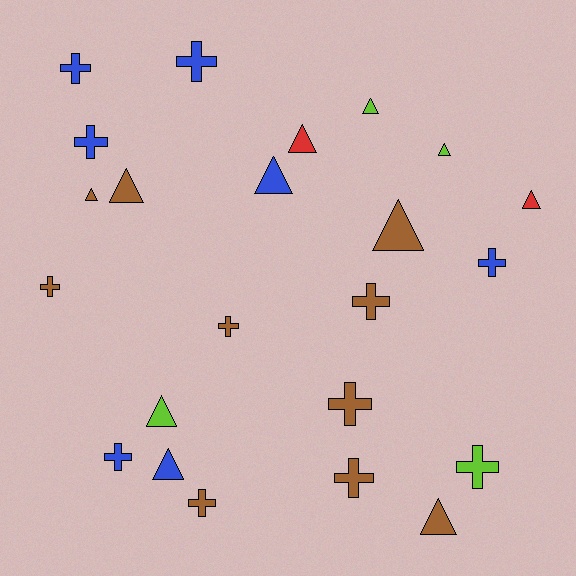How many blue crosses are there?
There are 5 blue crosses.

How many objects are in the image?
There are 23 objects.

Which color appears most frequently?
Brown, with 10 objects.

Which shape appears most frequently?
Cross, with 12 objects.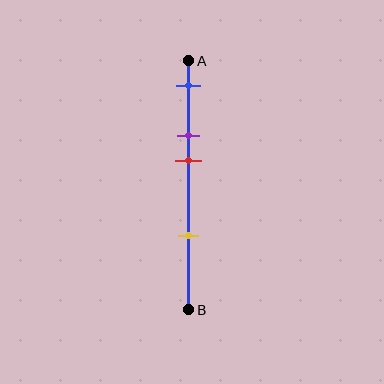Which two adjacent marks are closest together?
The purple and red marks are the closest adjacent pair.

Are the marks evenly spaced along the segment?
No, the marks are not evenly spaced.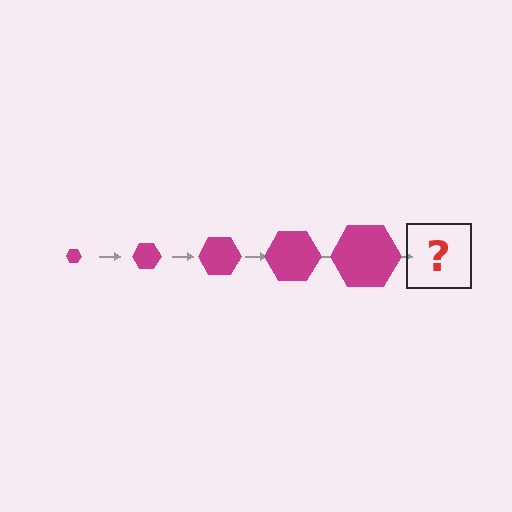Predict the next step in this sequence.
The next step is a magenta hexagon, larger than the previous one.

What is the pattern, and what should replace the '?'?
The pattern is that the hexagon gets progressively larger each step. The '?' should be a magenta hexagon, larger than the previous one.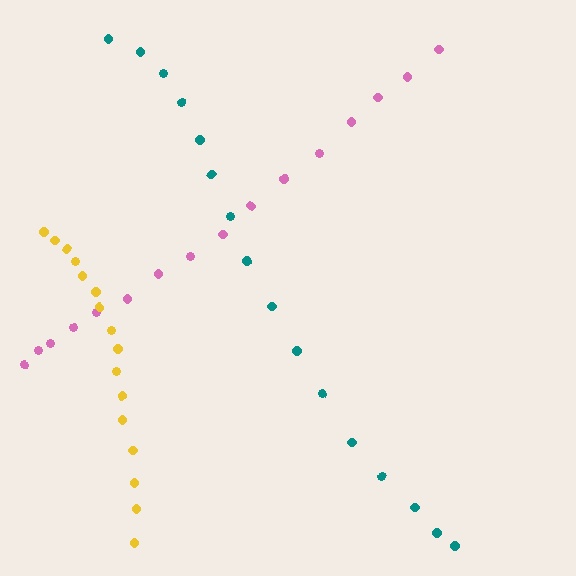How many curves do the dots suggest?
There are 3 distinct paths.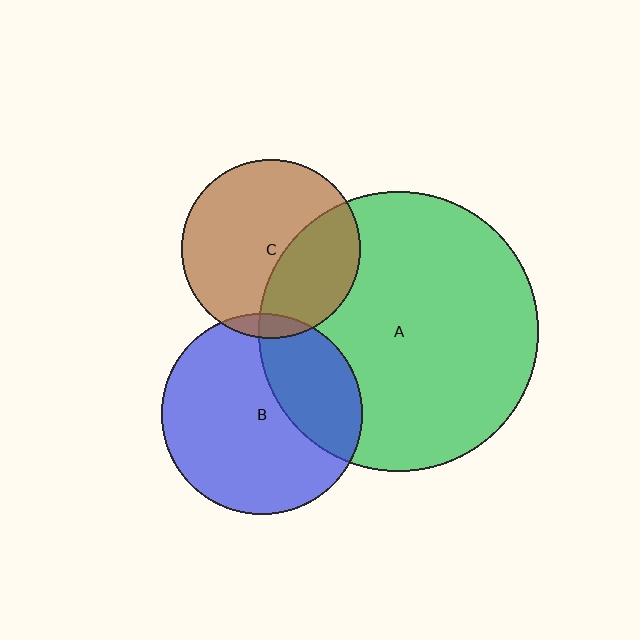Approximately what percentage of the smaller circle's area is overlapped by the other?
Approximately 35%.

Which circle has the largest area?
Circle A (green).